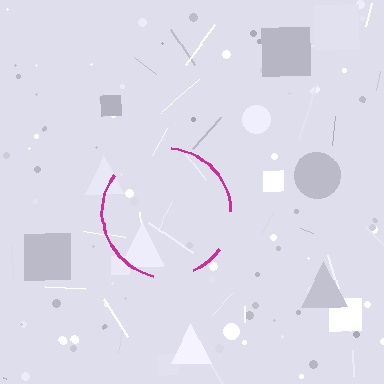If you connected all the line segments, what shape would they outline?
They would outline a circle.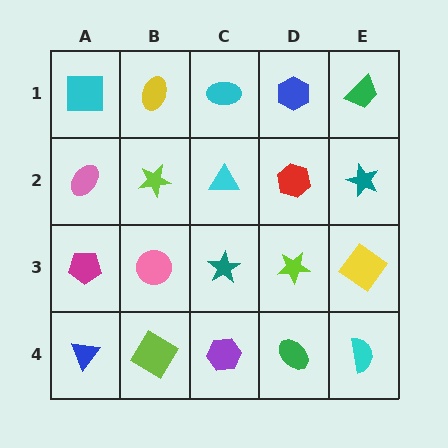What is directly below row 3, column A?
A blue triangle.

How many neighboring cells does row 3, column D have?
4.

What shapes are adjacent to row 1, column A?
A pink ellipse (row 2, column A), a yellow ellipse (row 1, column B).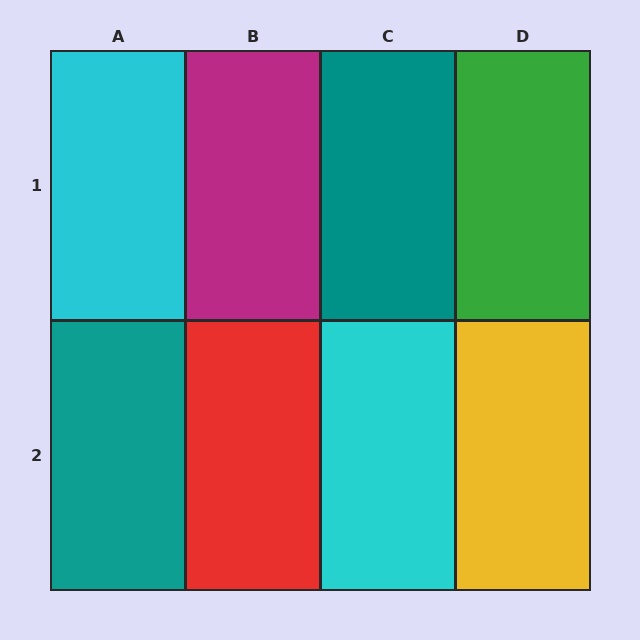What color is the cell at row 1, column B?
Magenta.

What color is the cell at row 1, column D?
Green.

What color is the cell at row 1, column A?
Cyan.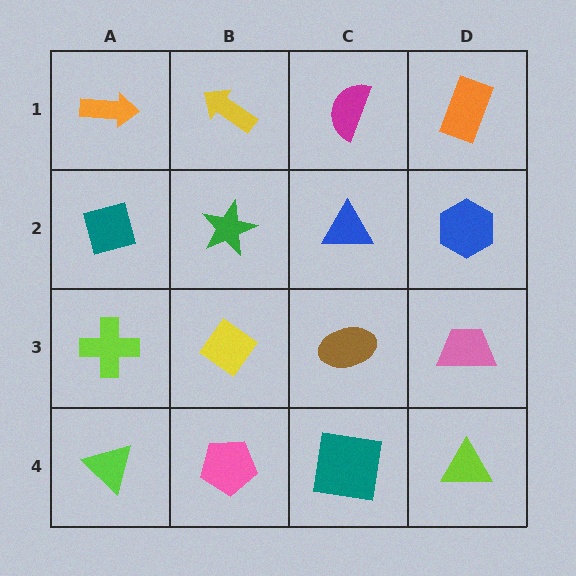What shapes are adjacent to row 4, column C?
A brown ellipse (row 3, column C), a pink pentagon (row 4, column B), a lime triangle (row 4, column D).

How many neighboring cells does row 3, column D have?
3.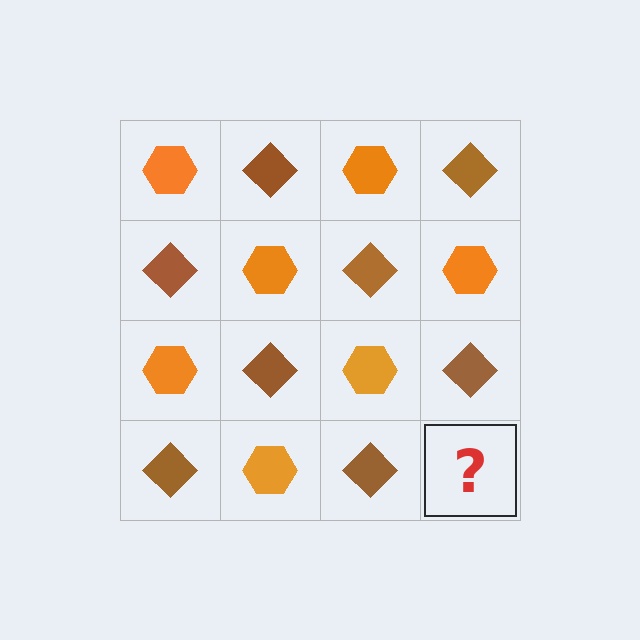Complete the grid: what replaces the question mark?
The question mark should be replaced with an orange hexagon.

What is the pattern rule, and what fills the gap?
The rule is that it alternates orange hexagon and brown diamond in a checkerboard pattern. The gap should be filled with an orange hexagon.